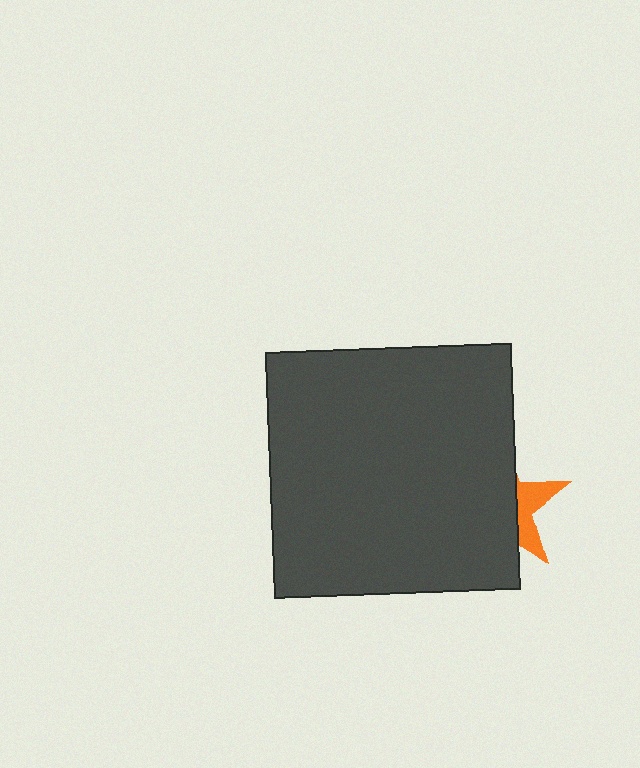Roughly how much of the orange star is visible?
A small part of it is visible (roughly 30%).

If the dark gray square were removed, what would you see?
You would see the complete orange star.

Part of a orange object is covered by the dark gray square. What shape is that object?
It is a star.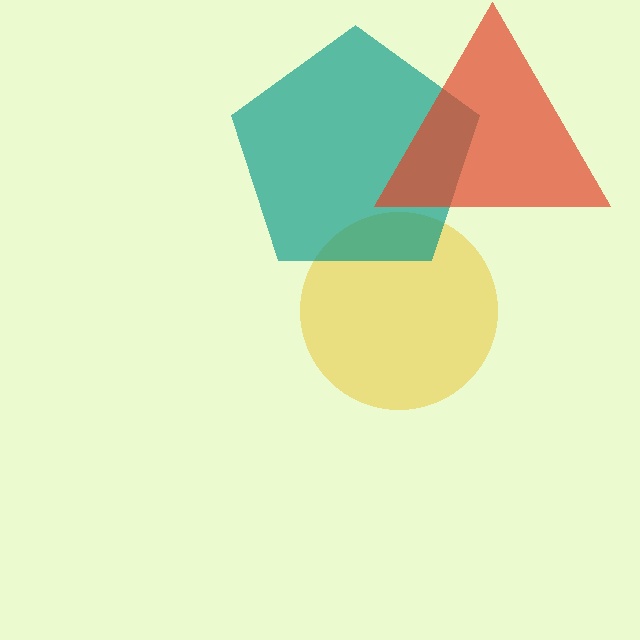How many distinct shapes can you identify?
There are 3 distinct shapes: a yellow circle, a teal pentagon, a red triangle.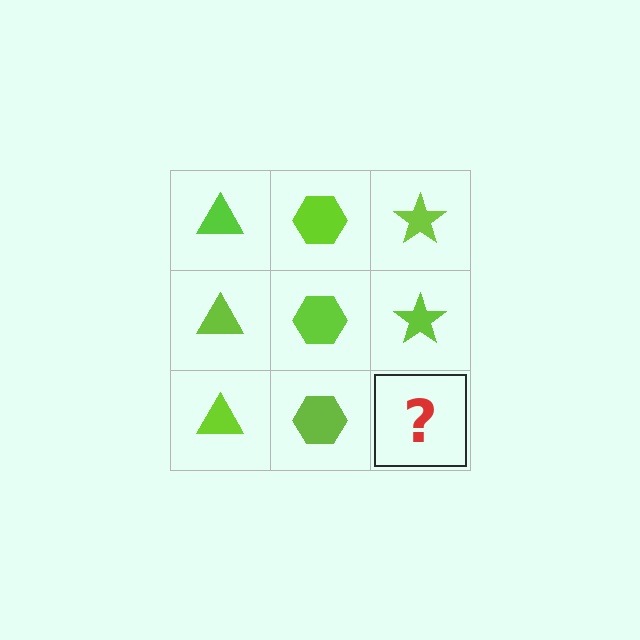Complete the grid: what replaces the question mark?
The question mark should be replaced with a lime star.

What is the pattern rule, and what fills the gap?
The rule is that each column has a consistent shape. The gap should be filled with a lime star.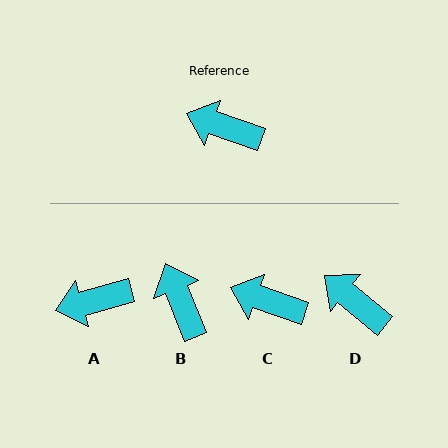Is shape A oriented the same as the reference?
No, it is off by about 34 degrees.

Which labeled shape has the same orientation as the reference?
C.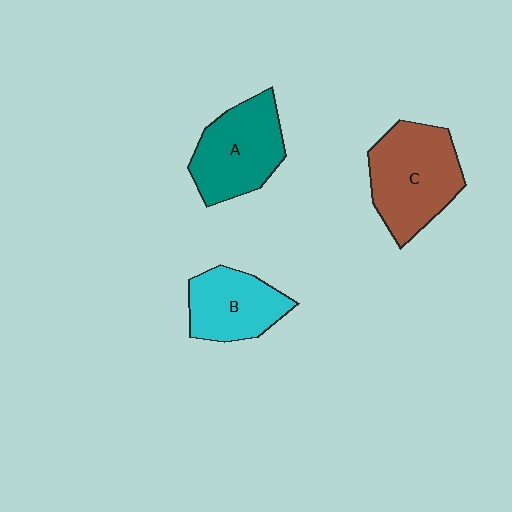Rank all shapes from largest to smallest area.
From largest to smallest: C (brown), A (teal), B (cyan).